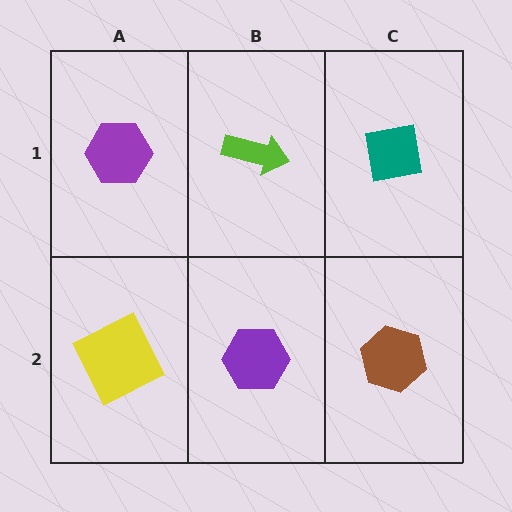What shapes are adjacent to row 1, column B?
A purple hexagon (row 2, column B), a purple hexagon (row 1, column A), a teal square (row 1, column C).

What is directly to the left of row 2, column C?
A purple hexagon.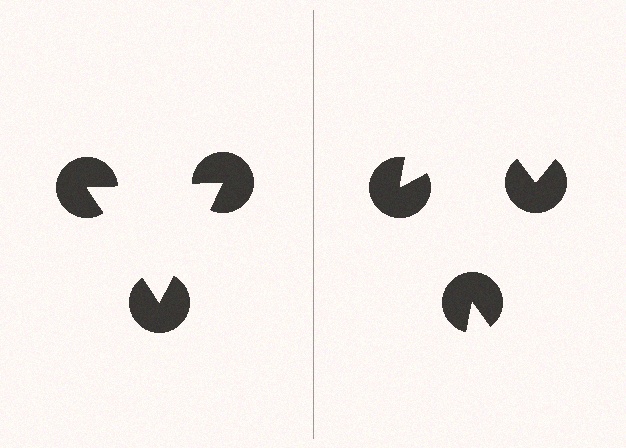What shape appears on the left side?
An illusory triangle.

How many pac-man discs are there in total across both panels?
6 — 3 on each side.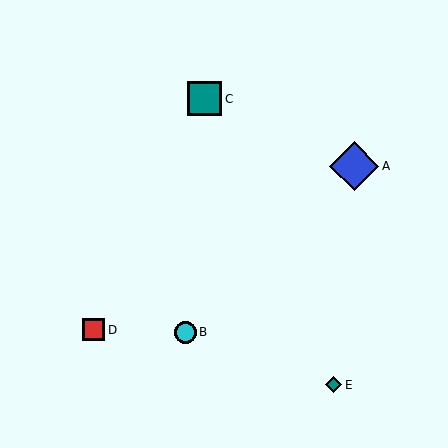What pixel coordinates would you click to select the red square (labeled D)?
Click at (93, 330) to select the red square D.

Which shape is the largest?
The blue diamond (labeled A) is the largest.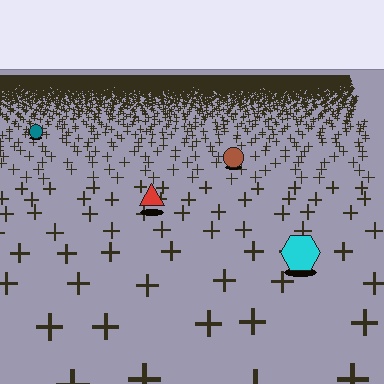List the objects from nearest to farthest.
From nearest to farthest: the cyan hexagon, the red triangle, the brown circle, the teal circle.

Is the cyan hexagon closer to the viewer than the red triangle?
Yes. The cyan hexagon is closer — you can tell from the texture gradient: the ground texture is coarser near it.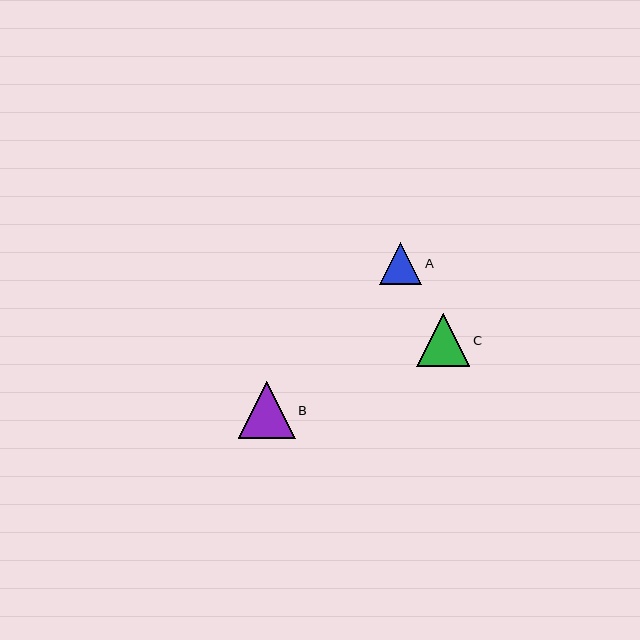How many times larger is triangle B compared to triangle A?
Triangle B is approximately 1.3 times the size of triangle A.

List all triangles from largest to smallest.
From largest to smallest: B, C, A.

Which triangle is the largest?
Triangle B is the largest with a size of approximately 57 pixels.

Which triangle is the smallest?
Triangle A is the smallest with a size of approximately 42 pixels.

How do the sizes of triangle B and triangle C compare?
Triangle B and triangle C are approximately the same size.